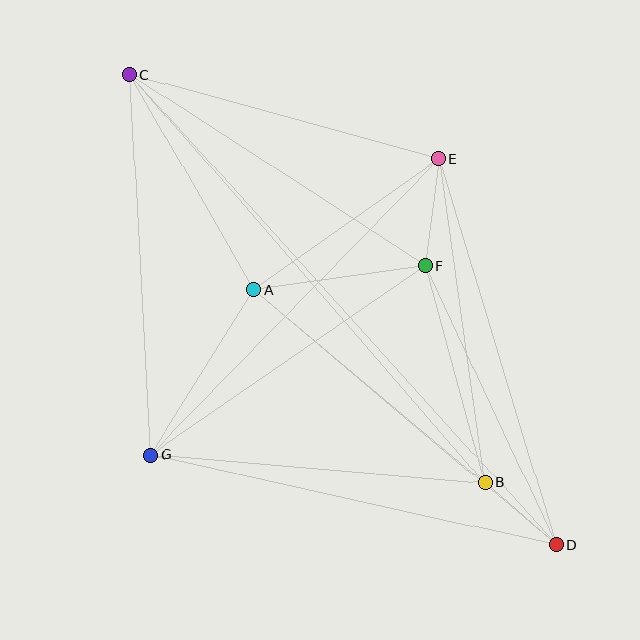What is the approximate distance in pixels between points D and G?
The distance between D and G is approximately 415 pixels.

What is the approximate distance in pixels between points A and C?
The distance between A and C is approximately 249 pixels.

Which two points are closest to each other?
Points B and D are closest to each other.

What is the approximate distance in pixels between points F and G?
The distance between F and G is approximately 333 pixels.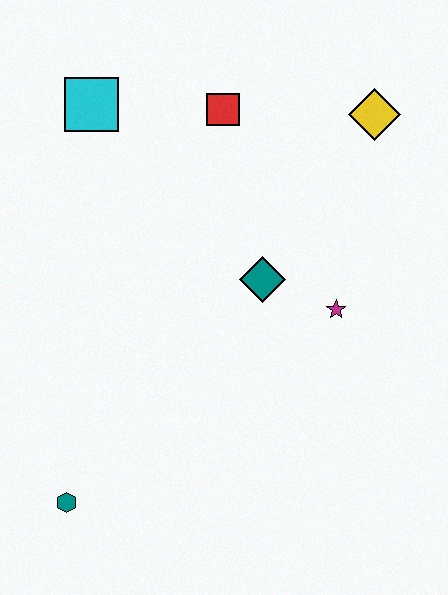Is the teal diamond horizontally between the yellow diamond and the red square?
Yes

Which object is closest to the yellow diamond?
The red square is closest to the yellow diamond.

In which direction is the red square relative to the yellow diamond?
The red square is to the left of the yellow diamond.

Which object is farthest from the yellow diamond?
The teal hexagon is farthest from the yellow diamond.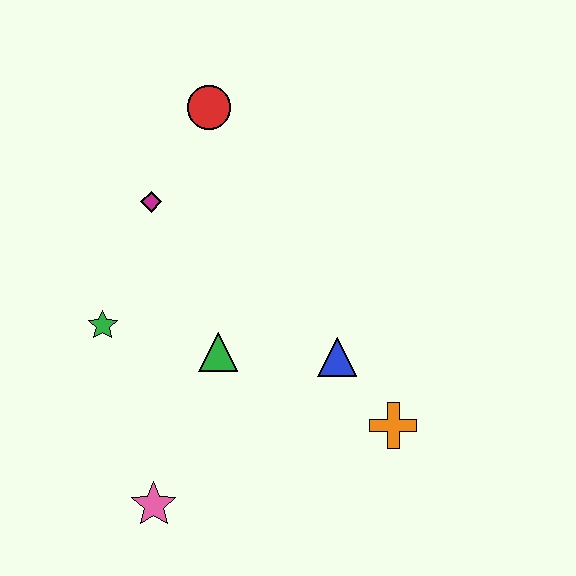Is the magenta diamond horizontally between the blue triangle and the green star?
Yes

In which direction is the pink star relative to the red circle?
The pink star is below the red circle.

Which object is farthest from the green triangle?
The red circle is farthest from the green triangle.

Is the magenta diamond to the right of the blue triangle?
No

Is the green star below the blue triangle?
No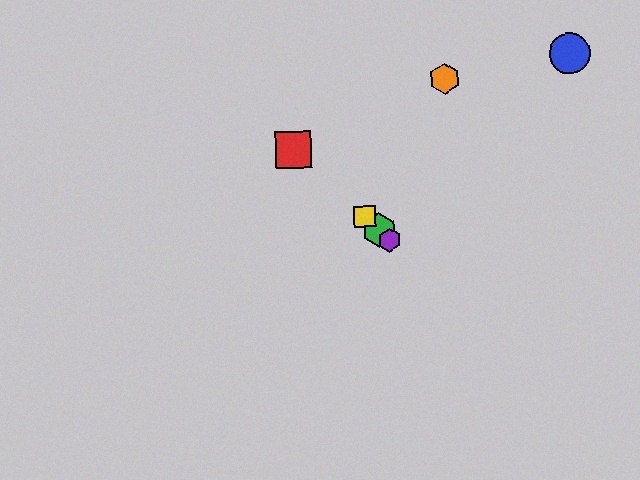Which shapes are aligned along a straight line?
The red square, the green hexagon, the yellow square, the purple hexagon are aligned along a straight line.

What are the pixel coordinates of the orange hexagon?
The orange hexagon is at (445, 79).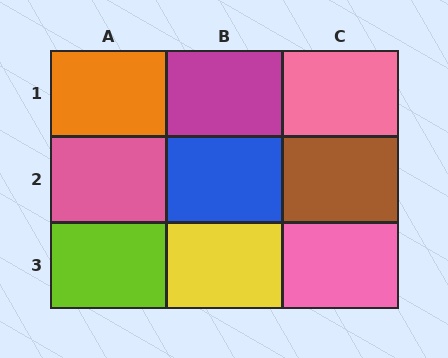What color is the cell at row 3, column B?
Yellow.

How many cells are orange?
1 cell is orange.